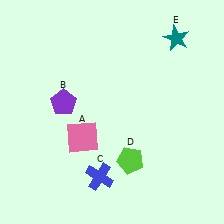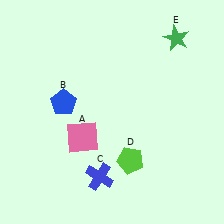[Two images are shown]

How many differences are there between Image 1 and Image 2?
There are 2 differences between the two images.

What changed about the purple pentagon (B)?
In Image 1, B is purple. In Image 2, it changed to blue.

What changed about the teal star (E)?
In Image 1, E is teal. In Image 2, it changed to green.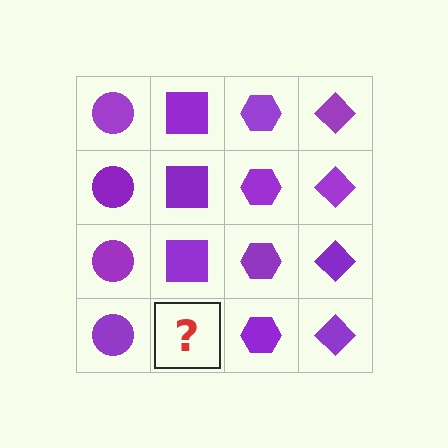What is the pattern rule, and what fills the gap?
The rule is that each column has a consistent shape. The gap should be filled with a purple square.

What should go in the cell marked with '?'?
The missing cell should contain a purple square.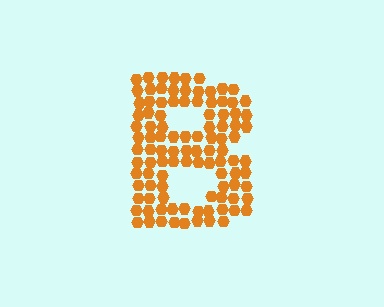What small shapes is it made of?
It is made of small hexagons.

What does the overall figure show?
The overall figure shows the letter B.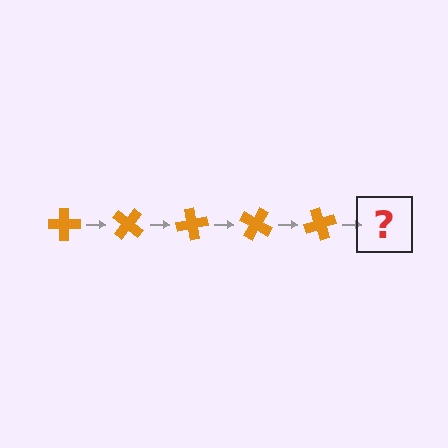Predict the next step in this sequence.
The next step is an orange cross rotated 200 degrees.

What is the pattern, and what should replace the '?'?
The pattern is that the cross rotates 40 degrees each step. The '?' should be an orange cross rotated 200 degrees.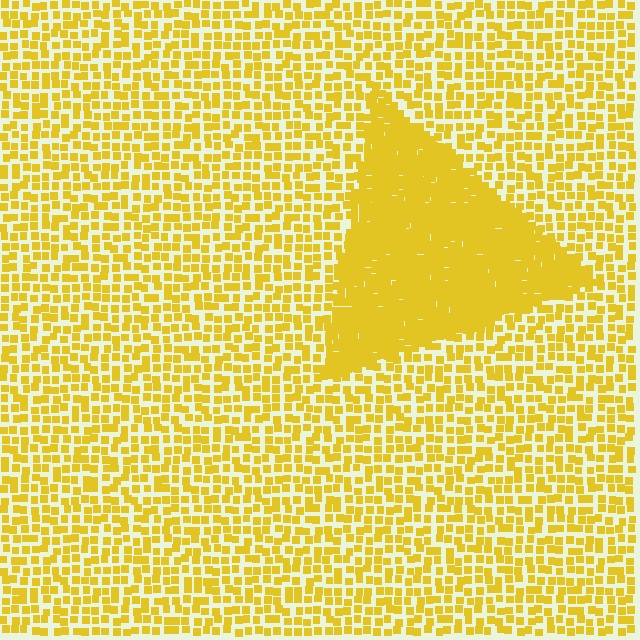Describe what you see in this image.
The image contains small yellow elements arranged at two different densities. A triangle-shaped region is visible where the elements are more densely packed than the surrounding area.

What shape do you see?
I see a triangle.